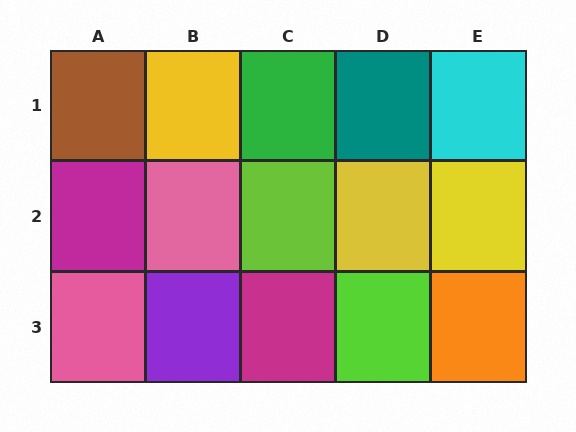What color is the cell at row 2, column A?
Magenta.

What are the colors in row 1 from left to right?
Brown, yellow, green, teal, cyan.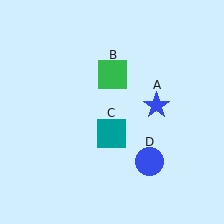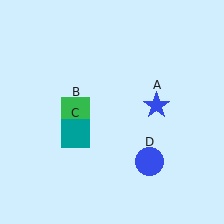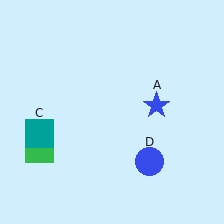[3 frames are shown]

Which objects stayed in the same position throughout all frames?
Blue star (object A) and blue circle (object D) remained stationary.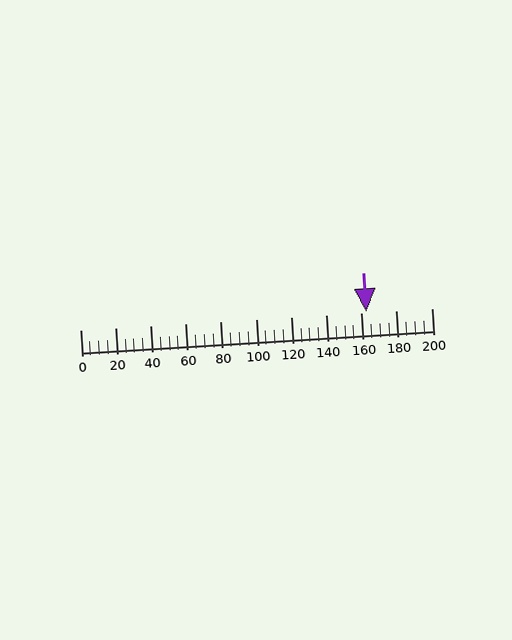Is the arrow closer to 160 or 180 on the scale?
The arrow is closer to 160.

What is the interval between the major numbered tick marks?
The major tick marks are spaced 20 units apart.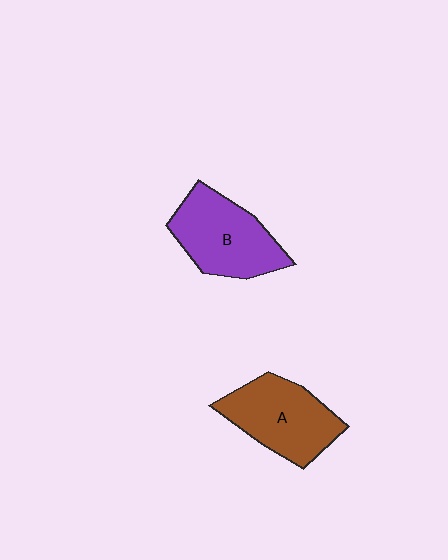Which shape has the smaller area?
Shape A (brown).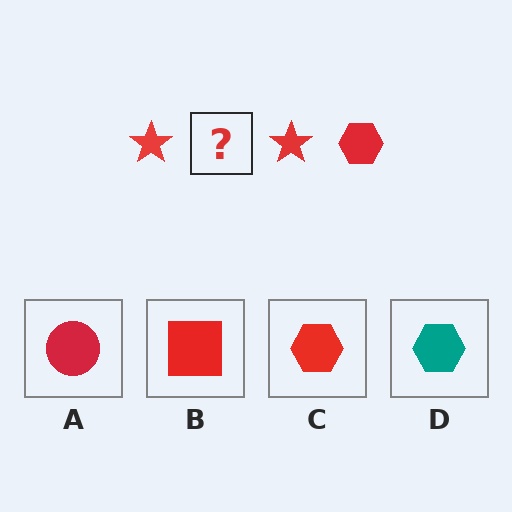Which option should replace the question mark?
Option C.